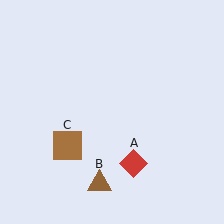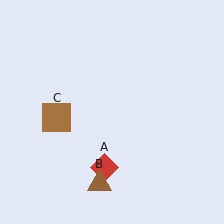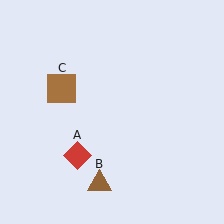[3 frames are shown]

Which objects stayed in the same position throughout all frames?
Brown triangle (object B) remained stationary.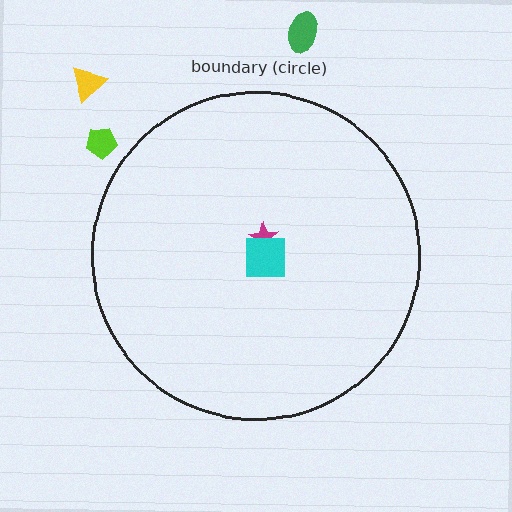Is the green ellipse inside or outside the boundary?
Outside.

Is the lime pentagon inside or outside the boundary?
Outside.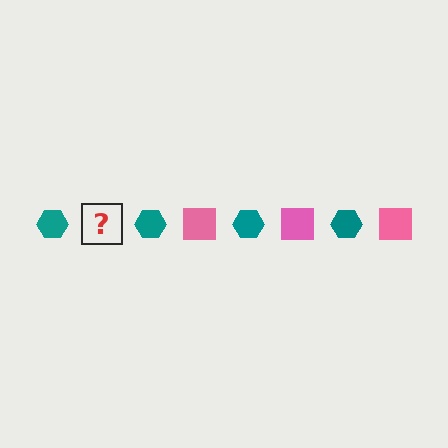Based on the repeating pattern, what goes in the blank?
The blank should be a pink square.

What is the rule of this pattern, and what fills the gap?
The rule is that the pattern alternates between teal hexagon and pink square. The gap should be filled with a pink square.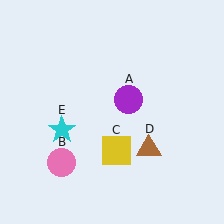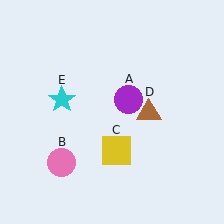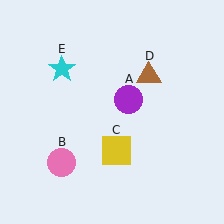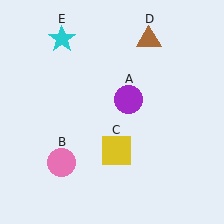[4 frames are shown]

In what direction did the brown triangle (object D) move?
The brown triangle (object D) moved up.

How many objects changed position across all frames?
2 objects changed position: brown triangle (object D), cyan star (object E).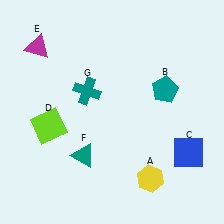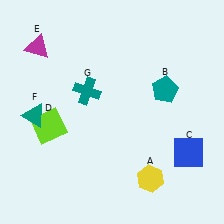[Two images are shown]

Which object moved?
The teal triangle (F) moved left.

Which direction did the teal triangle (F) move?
The teal triangle (F) moved left.